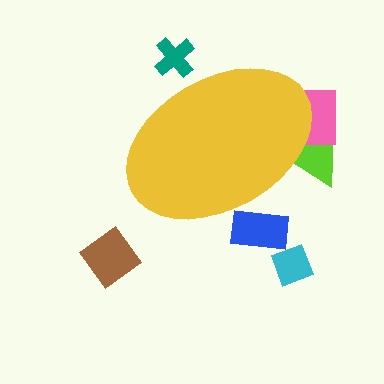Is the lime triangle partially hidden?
Yes, the lime triangle is partially hidden behind the yellow ellipse.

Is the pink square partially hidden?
Yes, the pink square is partially hidden behind the yellow ellipse.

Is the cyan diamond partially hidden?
No, the cyan diamond is fully visible.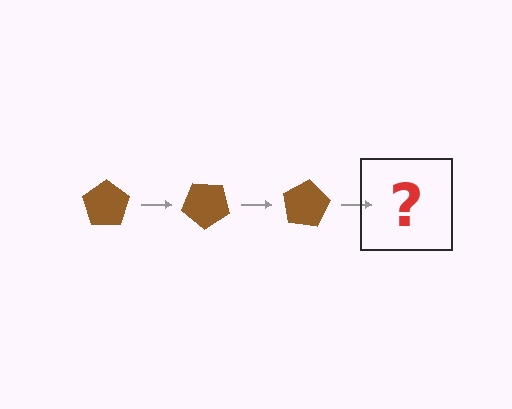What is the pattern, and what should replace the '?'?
The pattern is that the pentagon rotates 40 degrees each step. The '?' should be a brown pentagon rotated 120 degrees.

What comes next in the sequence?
The next element should be a brown pentagon rotated 120 degrees.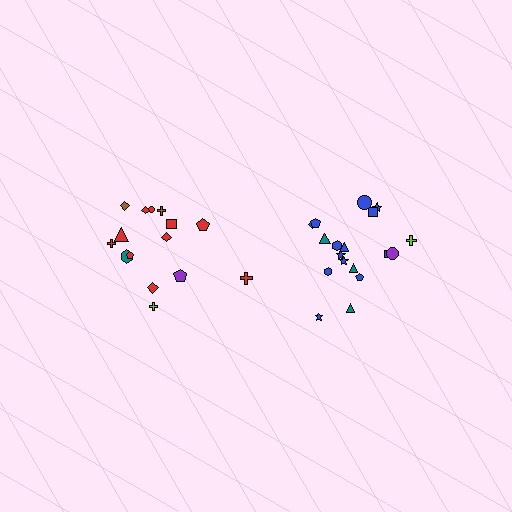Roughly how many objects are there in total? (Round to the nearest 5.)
Roughly 35 objects in total.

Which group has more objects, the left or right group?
The right group.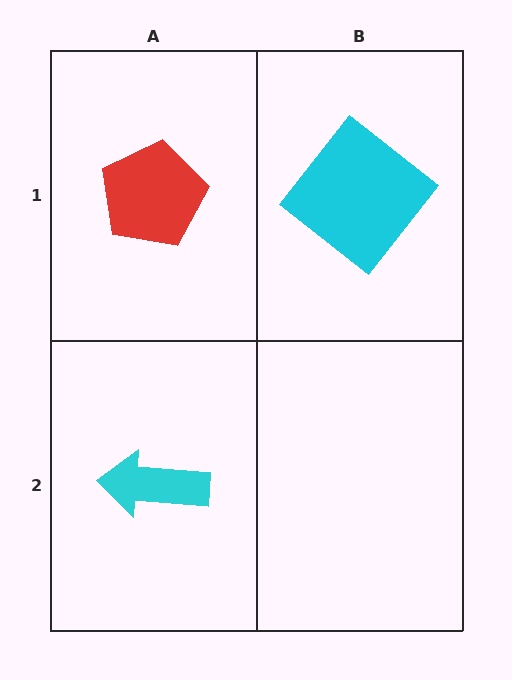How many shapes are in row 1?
2 shapes.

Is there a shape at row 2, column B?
No, that cell is empty.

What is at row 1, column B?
A cyan diamond.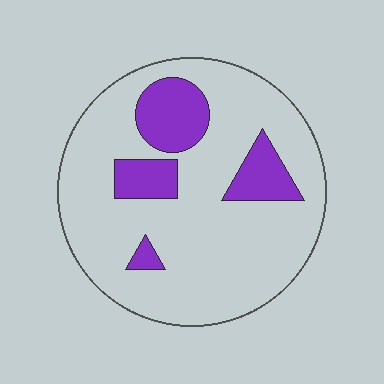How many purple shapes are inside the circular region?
4.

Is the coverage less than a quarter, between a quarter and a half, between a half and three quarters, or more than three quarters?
Less than a quarter.